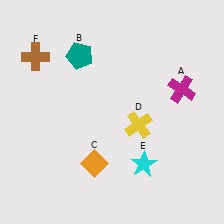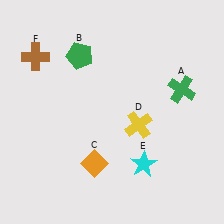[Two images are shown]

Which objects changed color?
A changed from magenta to green. B changed from teal to green.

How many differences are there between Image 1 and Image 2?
There are 2 differences between the two images.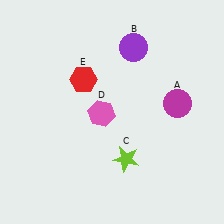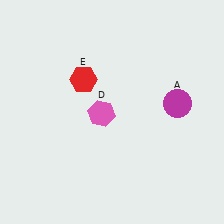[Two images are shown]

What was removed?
The purple circle (B), the lime star (C) were removed in Image 2.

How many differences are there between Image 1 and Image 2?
There are 2 differences between the two images.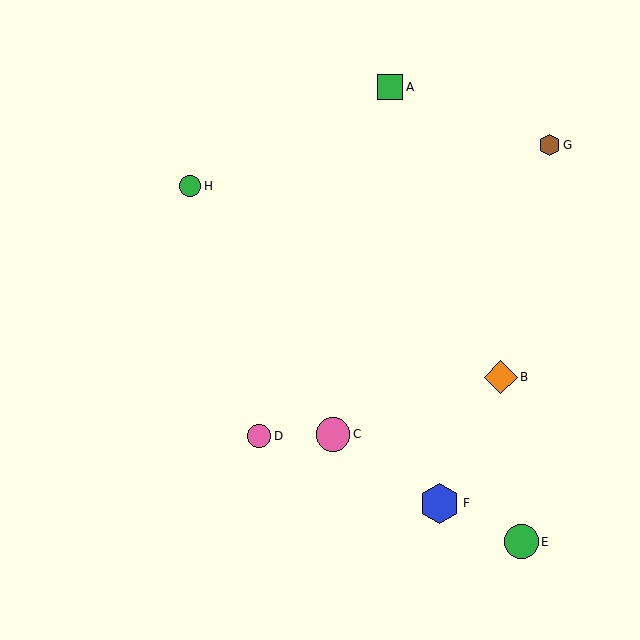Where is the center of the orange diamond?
The center of the orange diamond is at (501, 377).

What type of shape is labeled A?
Shape A is a green square.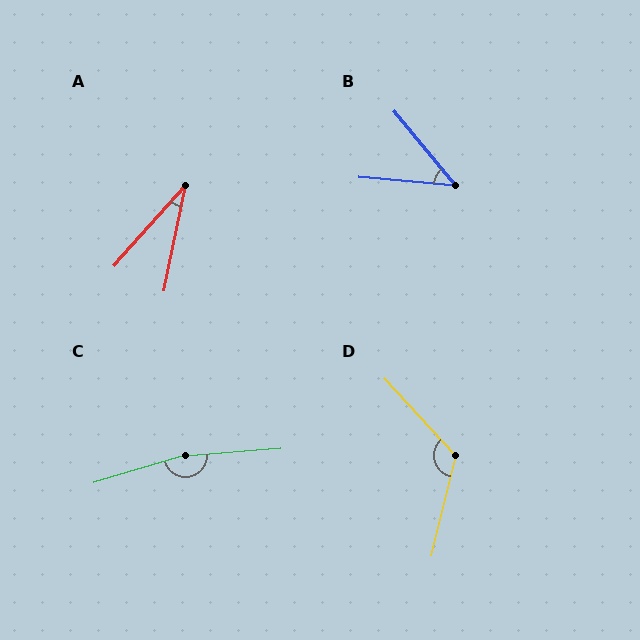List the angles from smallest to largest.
A (30°), B (45°), D (124°), C (168°).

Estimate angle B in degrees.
Approximately 45 degrees.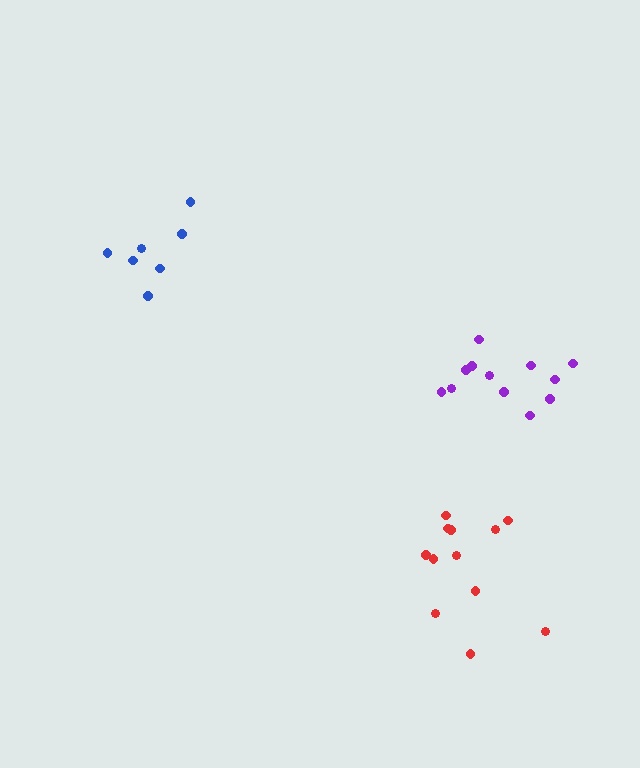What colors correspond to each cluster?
The clusters are colored: red, blue, purple.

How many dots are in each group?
Group 1: 12 dots, Group 2: 7 dots, Group 3: 12 dots (31 total).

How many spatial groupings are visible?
There are 3 spatial groupings.